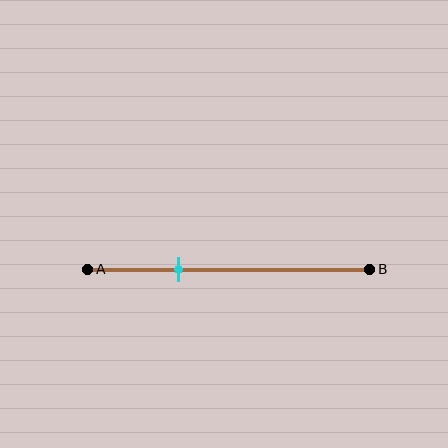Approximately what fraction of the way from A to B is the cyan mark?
The cyan mark is approximately 30% of the way from A to B.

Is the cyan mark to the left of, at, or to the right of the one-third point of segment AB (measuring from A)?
The cyan mark is approximately at the one-third point of segment AB.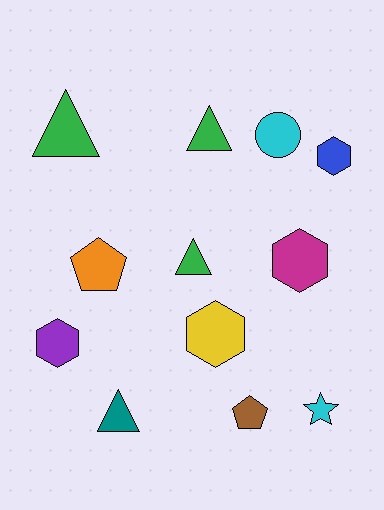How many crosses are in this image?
There are no crosses.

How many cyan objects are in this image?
There are 2 cyan objects.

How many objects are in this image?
There are 12 objects.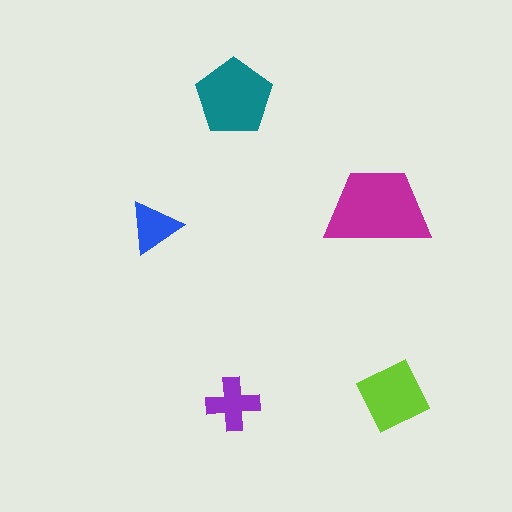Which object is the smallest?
The blue triangle.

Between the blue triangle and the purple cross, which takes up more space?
The purple cross.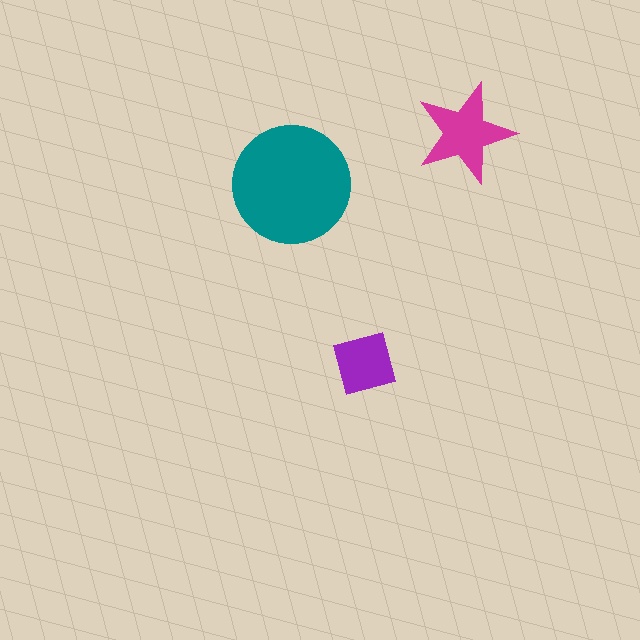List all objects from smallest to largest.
The purple square, the magenta star, the teal circle.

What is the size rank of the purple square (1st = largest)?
3rd.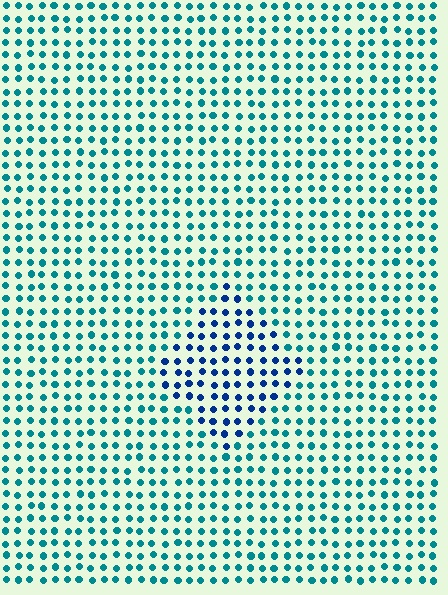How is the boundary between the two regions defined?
The boundary is defined purely by a slight shift in hue (about 38 degrees). Spacing, size, and orientation are identical on both sides.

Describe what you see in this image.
The image is filled with small teal elements in a uniform arrangement. A diamond-shaped region is visible where the elements are tinted to a slightly different hue, forming a subtle color boundary.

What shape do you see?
I see a diamond.